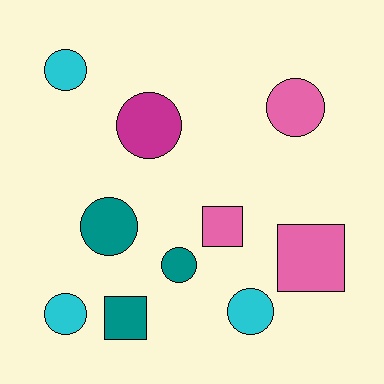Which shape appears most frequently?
Circle, with 7 objects.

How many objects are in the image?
There are 10 objects.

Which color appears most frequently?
Pink, with 3 objects.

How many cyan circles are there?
There are 3 cyan circles.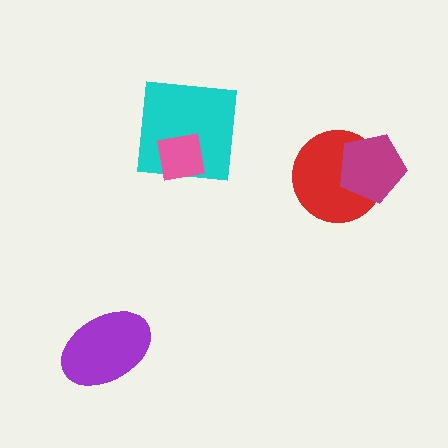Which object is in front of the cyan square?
The pink square is in front of the cyan square.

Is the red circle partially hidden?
Yes, it is partially covered by another shape.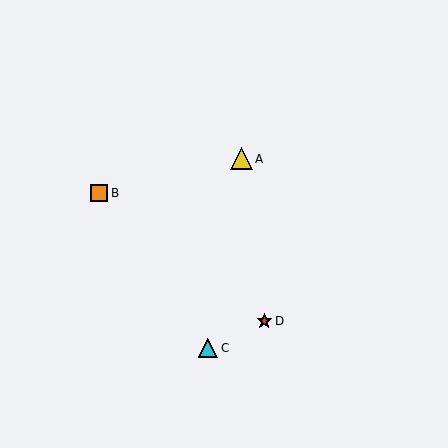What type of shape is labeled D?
Shape D is a red star.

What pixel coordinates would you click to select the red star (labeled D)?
Click at (264, 321) to select the red star D.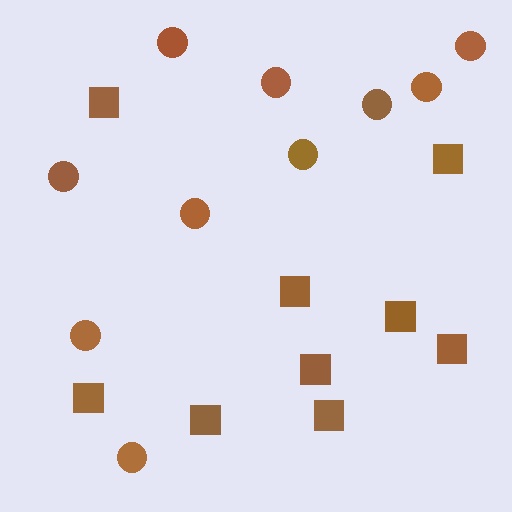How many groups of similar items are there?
There are 2 groups: one group of squares (9) and one group of circles (10).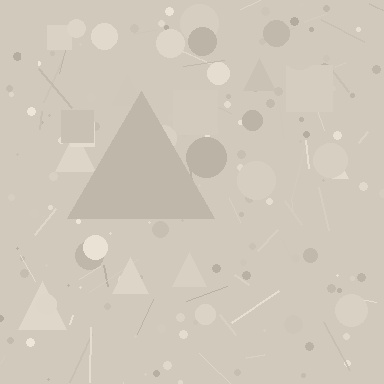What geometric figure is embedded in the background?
A triangle is embedded in the background.